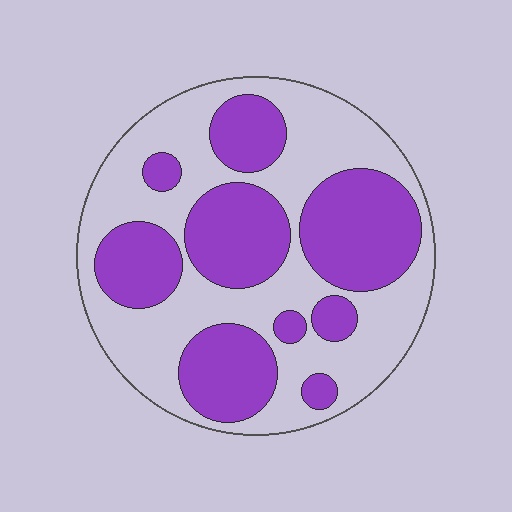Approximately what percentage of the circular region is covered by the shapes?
Approximately 45%.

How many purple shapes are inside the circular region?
9.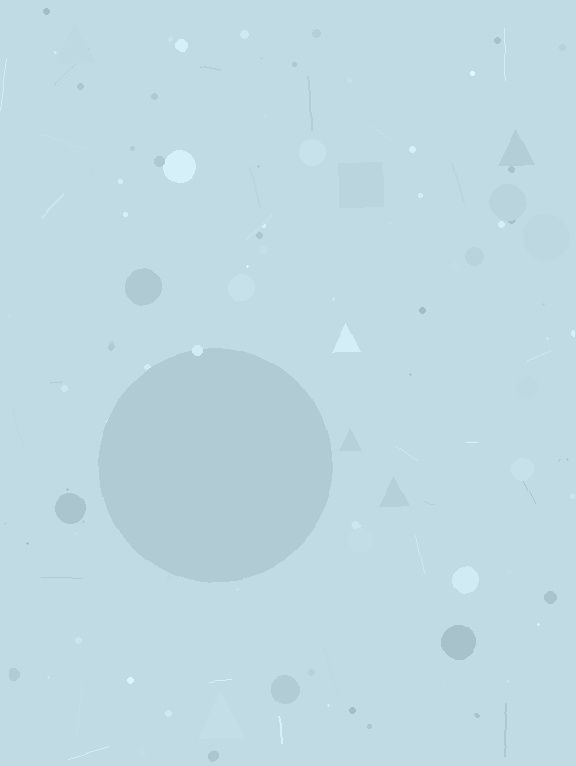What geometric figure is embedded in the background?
A circle is embedded in the background.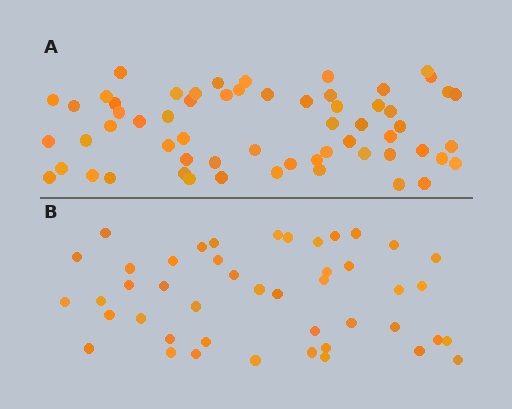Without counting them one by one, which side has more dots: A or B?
Region A (the top region) has more dots.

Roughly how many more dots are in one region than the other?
Region A has approximately 15 more dots than region B.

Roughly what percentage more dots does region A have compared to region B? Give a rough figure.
About 35% more.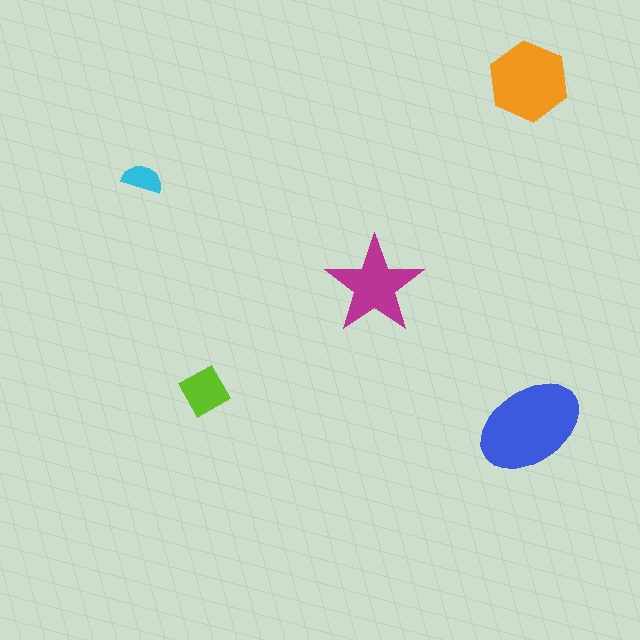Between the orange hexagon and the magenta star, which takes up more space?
The orange hexagon.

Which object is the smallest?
The cyan semicircle.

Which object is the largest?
The blue ellipse.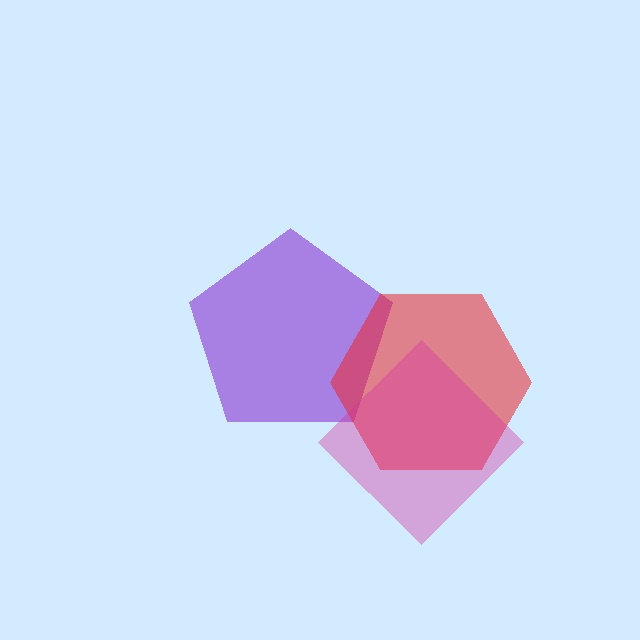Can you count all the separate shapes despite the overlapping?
Yes, there are 3 separate shapes.